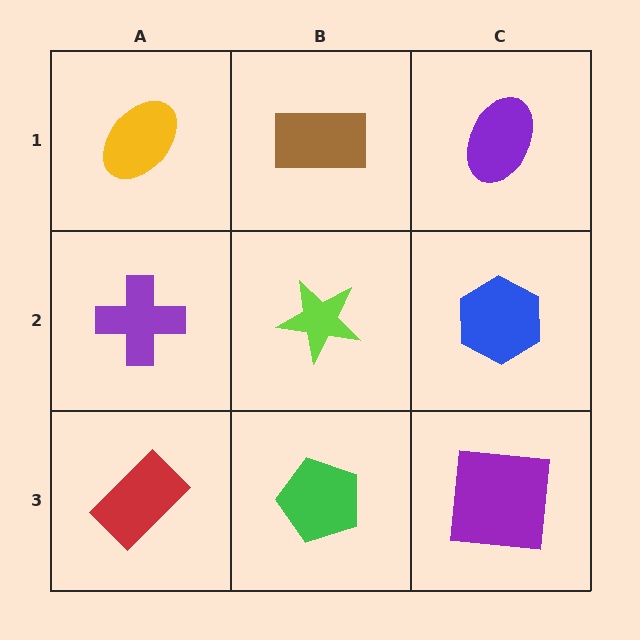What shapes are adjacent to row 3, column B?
A lime star (row 2, column B), a red rectangle (row 3, column A), a purple square (row 3, column C).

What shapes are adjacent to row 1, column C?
A blue hexagon (row 2, column C), a brown rectangle (row 1, column B).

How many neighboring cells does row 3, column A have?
2.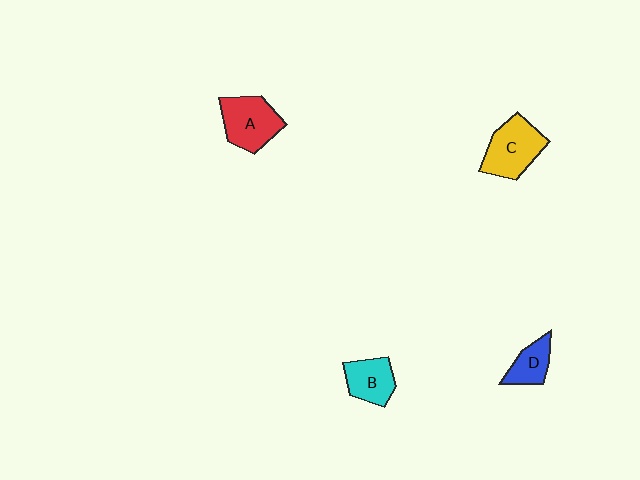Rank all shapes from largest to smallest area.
From largest to smallest: C (yellow), A (red), B (cyan), D (blue).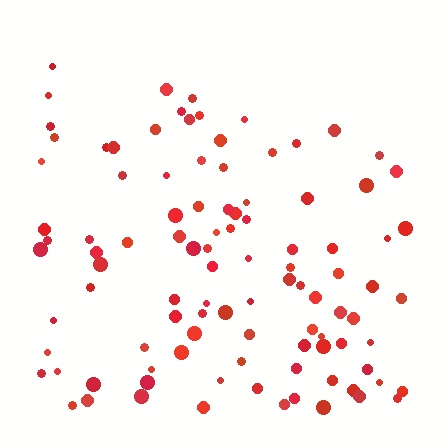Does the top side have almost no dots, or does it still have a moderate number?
Still a moderate number, just noticeably fewer than the bottom.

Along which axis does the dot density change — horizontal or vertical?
Vertical.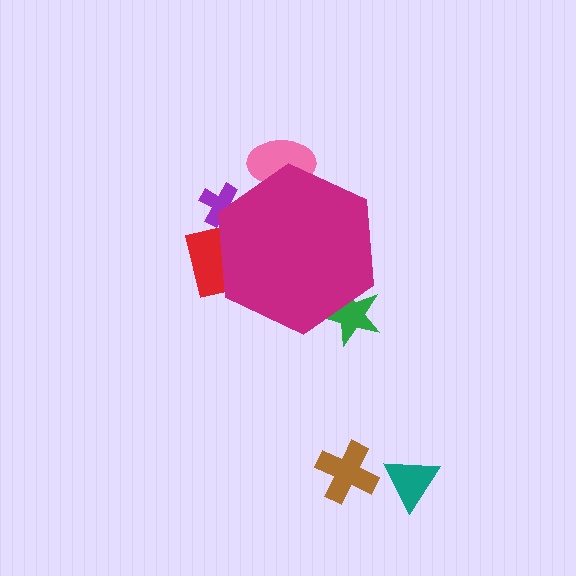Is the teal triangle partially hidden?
No, the teal triangle is fully visible.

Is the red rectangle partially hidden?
Yes, the red rectangle is partially hidden behind the magenta hexagon.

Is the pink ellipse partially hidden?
Yes, the pink ellipse is partially hidden behind the magenta hexagon.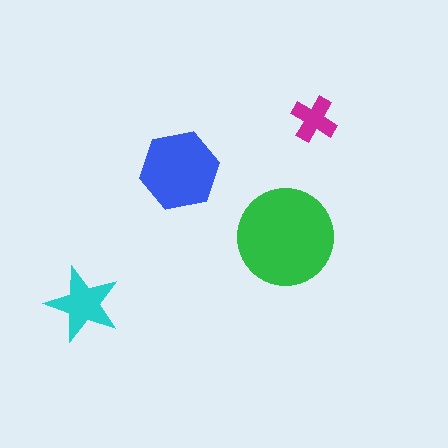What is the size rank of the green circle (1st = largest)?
1st.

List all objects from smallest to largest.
The magenta cross, the cyan star, the blue hexagon, the green circle.